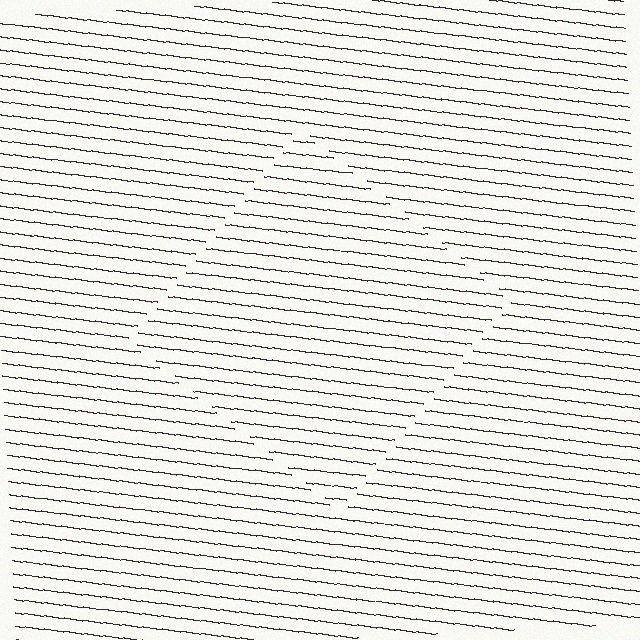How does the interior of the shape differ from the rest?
The interior of the shape contains the same grating, shifted by half a period — the contour is defined by the phase discontinuity where line-ends from the inner and outer gratings abut.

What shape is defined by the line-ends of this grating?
An illusory square. The interior of the shape contains the same grating, shifted by half a period — the contour is defined by the phase discontinuity where line-ends from the inner and outer gratings abut.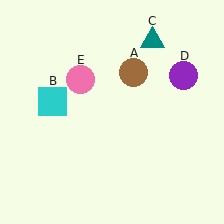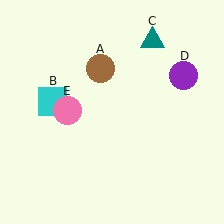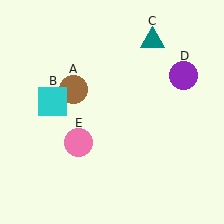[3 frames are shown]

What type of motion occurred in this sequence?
The brown circle (object A), pink circle (object E) rotated counterclockwise around the center of the scene.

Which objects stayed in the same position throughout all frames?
Cyan square (object B) and teal triangle (object C) and purple circle (object D) remained stationary.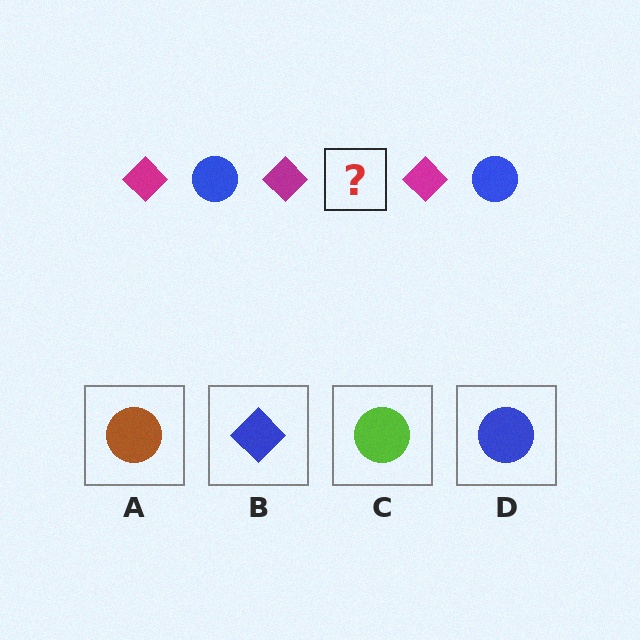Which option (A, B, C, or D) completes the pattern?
D.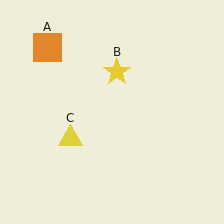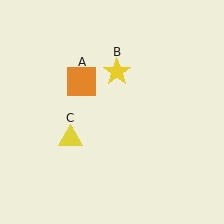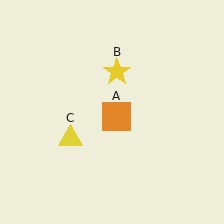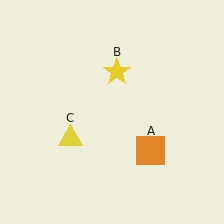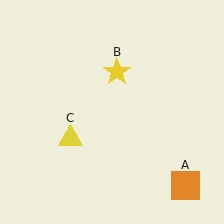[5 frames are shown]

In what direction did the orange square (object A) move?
The orange square (object A) moved down and to the right.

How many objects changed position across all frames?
1 object changed position: orange square (object A).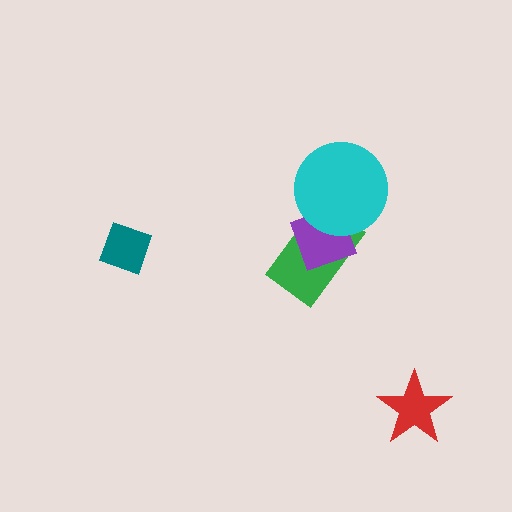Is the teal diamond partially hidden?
No, no other shape covers it.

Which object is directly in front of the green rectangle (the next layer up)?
The purple diamond is directly in front of the green rectangle.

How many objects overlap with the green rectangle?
2 objects overlap with the green rectangle.